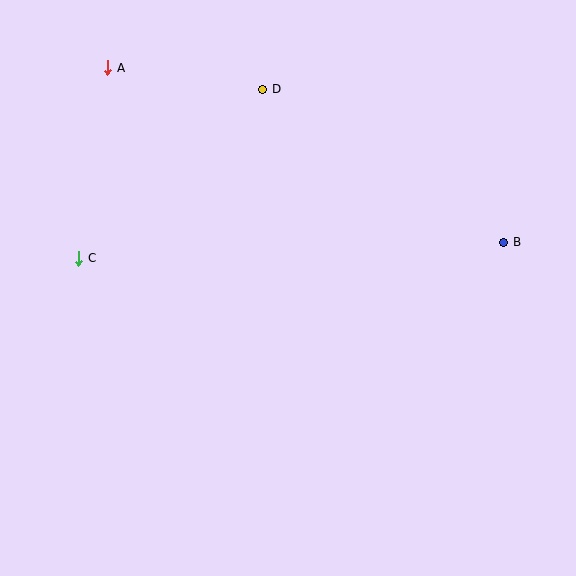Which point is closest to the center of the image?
Point D at (263, 89) is closest to the center.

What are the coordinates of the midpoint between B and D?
The midpoint between B and D is at (383, 166).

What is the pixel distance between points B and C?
The distance between B and C is 425 pixels.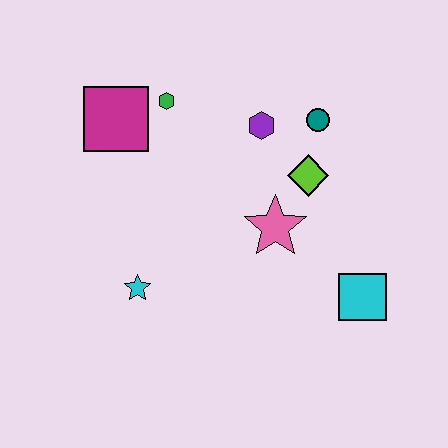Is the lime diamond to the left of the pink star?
No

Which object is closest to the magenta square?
The green hexagon is closest to the magenta square.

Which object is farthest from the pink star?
The magenta square is farthest from the pink star.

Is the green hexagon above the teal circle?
Yes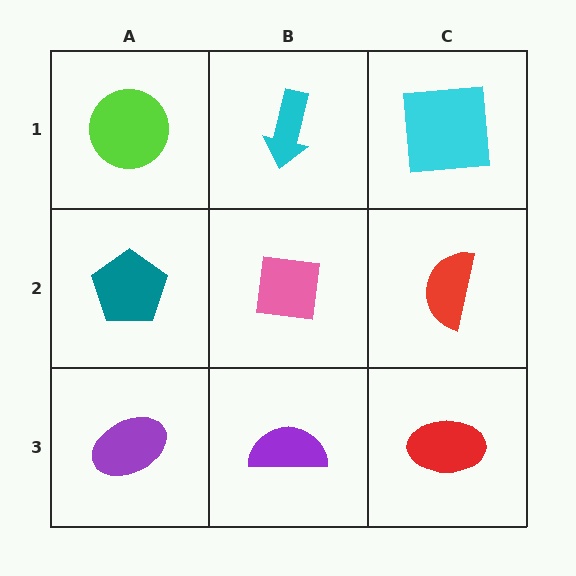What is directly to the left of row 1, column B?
A lime circle.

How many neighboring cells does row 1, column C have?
2.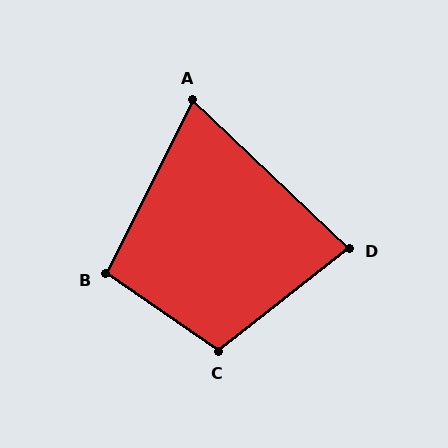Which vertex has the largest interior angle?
C, at approximately 107 degrees.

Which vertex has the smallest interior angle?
A, at approximately 73 degrees.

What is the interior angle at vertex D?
Approximately 82 degrees (acute).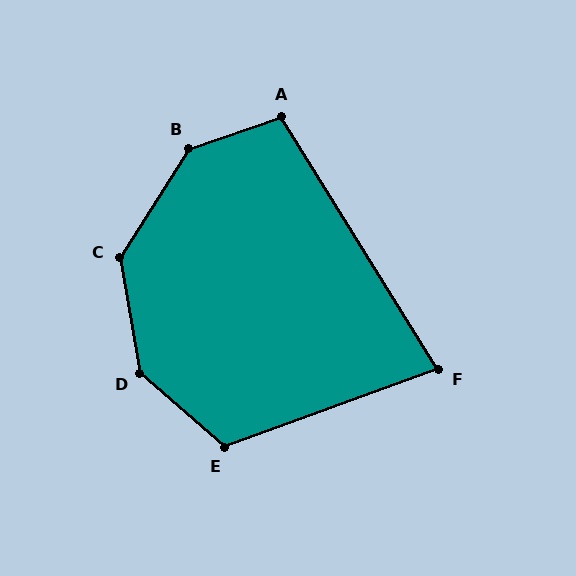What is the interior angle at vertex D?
Approximately 141 degrees (obtuse).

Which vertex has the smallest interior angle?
F, at approximately 78 degrees.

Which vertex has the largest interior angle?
B, at approximately 141 degrees.